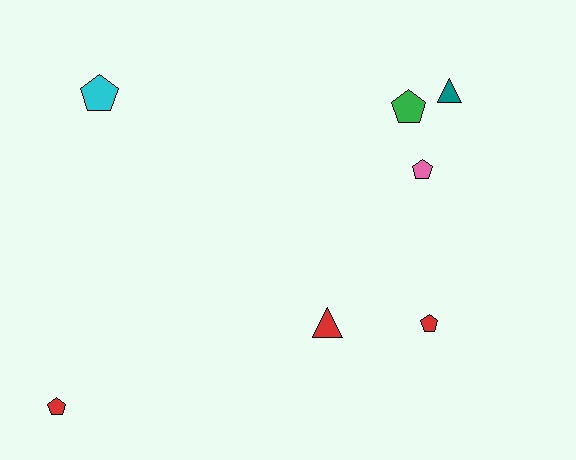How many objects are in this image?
There are 7 objects.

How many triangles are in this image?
There are 2 triangles.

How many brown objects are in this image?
There are no brown objects.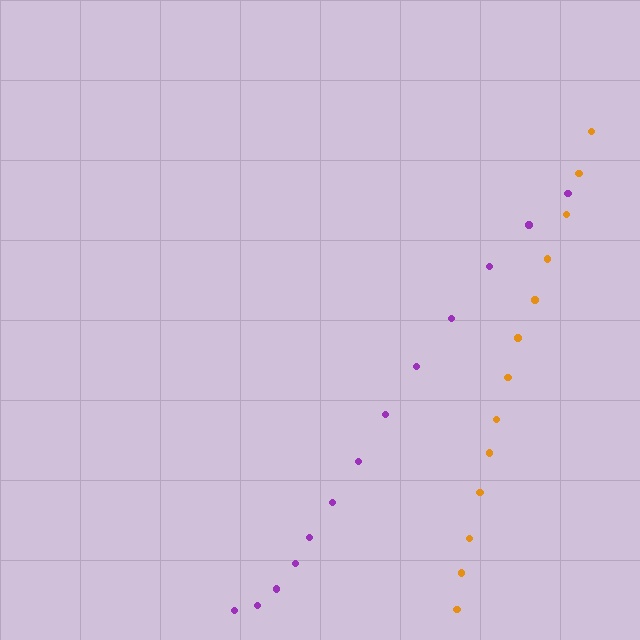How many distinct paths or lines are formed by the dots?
There are 2 distinct paths.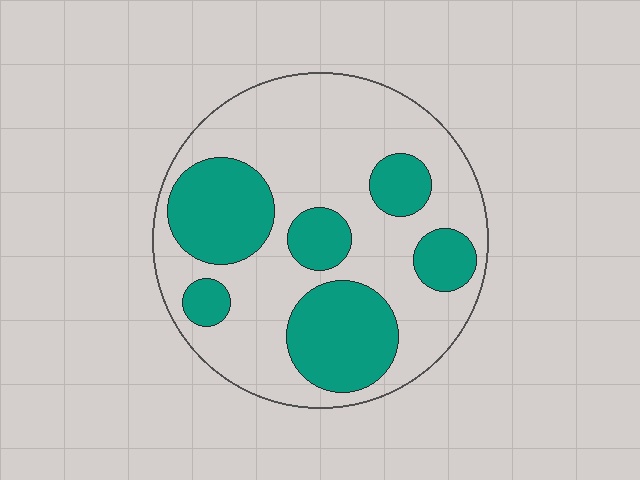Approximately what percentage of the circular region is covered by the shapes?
Approximately 35%.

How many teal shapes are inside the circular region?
6.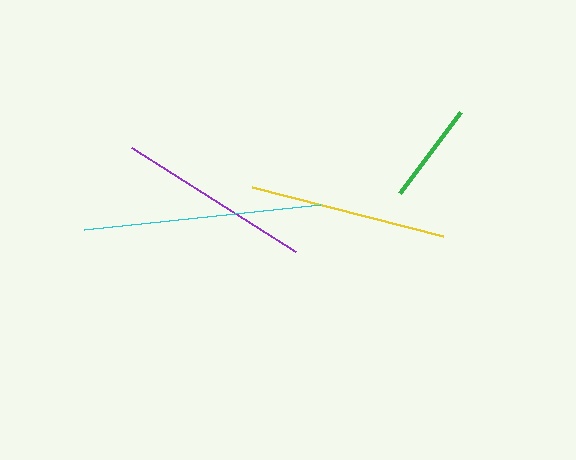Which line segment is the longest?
The cyan line is the longest at approximately 238 pixels.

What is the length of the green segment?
The green segment is approximately 102 pixels long.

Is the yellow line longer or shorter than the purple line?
The yellow line is longer than the purple line.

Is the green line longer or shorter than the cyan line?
The cyan line is longer than the green line.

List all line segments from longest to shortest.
From longest to shortest: cyan, yellow, purple, green.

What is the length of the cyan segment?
The cyan segment is approximately 238 pixels long.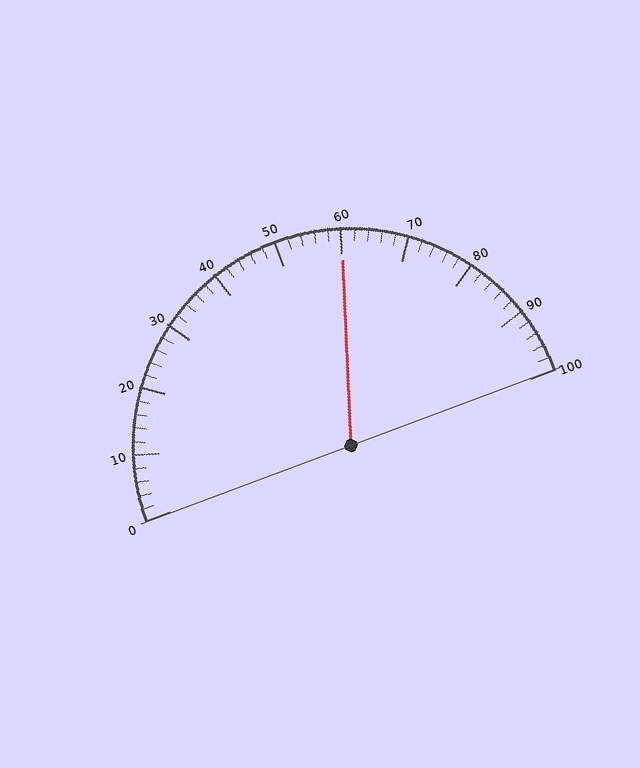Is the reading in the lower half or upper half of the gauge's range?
The reading is in the upper half of the range (0 to 100).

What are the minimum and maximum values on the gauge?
The gauge ranges from 0 to 100.